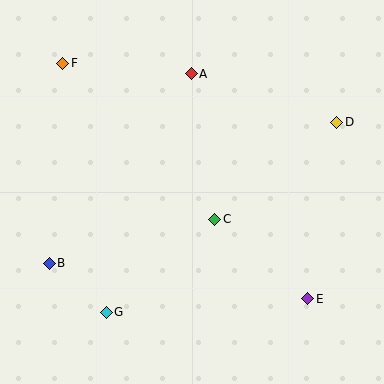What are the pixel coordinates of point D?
Point D is at (337, 122).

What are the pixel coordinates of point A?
Point A is at (191, 74).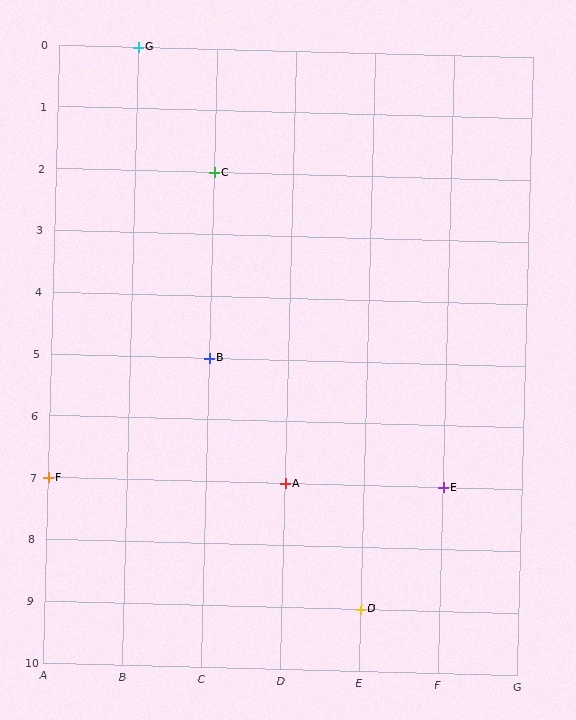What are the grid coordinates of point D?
Point D is at grid coordinates (E, 9).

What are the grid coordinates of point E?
Point E is at grid coordinates (F, 7).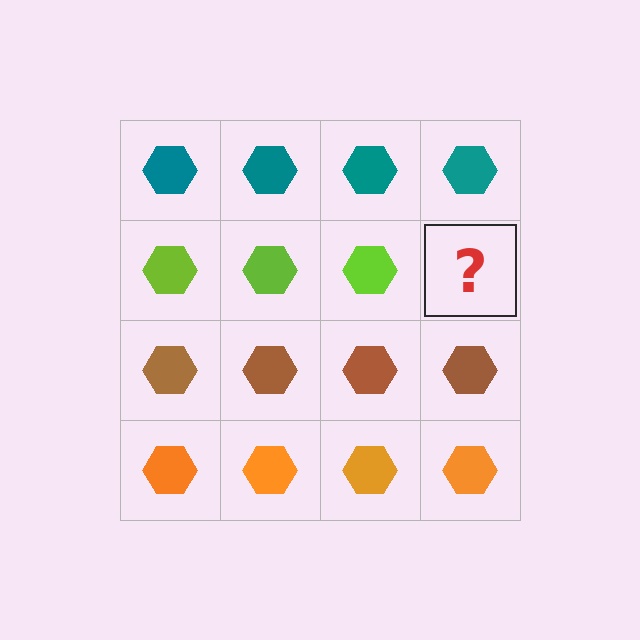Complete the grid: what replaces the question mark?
The question mark should be replaced with a lime hexagon.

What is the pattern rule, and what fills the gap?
The rule is that each row has a consistent color. The gap should be filled with a lime hexagon.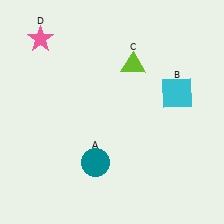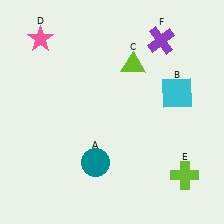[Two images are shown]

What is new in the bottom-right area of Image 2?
A lime cross (E) was added in the bottom-right area of Image 2.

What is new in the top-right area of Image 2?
A purple cross (F) was added in the top-right area of Image 2.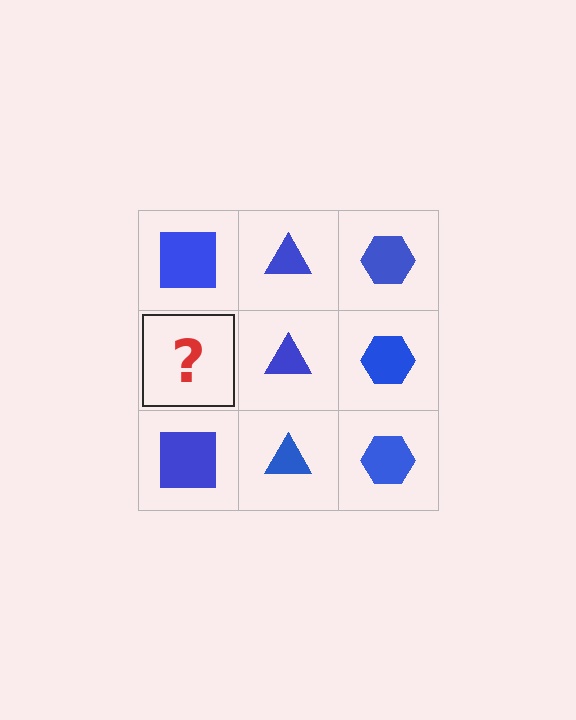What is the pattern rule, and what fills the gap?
The rule is that each column has a consistent shape. The gap should be filled with a blue square.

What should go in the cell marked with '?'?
The missing cell should contain a blue square.